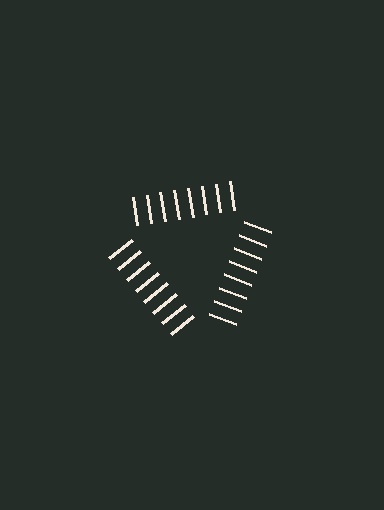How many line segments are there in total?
24 — 8 along each of the 3 edges.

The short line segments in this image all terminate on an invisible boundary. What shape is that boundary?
An illusory triangle — the line segments terminate on its edges but no continuous stroke is drawn.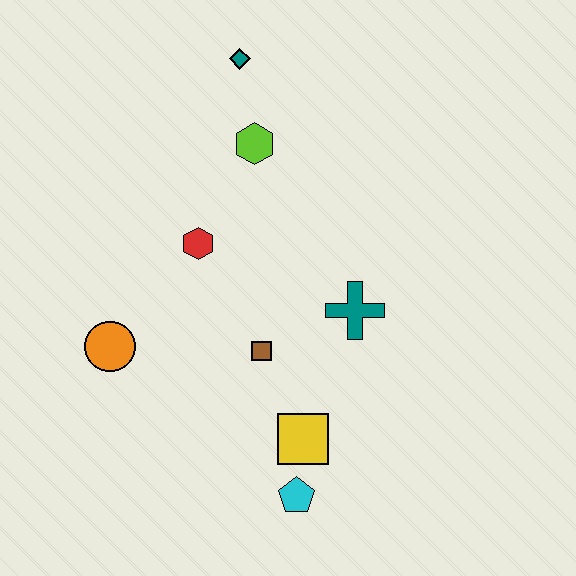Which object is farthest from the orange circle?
The teal diamond is farthest from the orange circle.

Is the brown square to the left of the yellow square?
Yes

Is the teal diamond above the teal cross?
Yes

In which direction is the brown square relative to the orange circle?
The brown square is to the right of the orange circle.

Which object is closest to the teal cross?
The brown square is closest to the teal cross.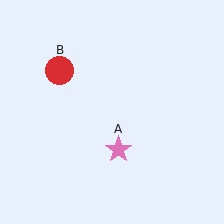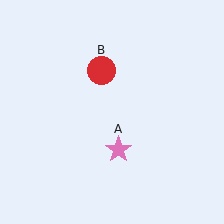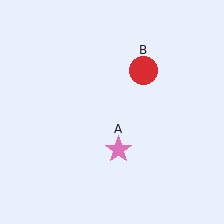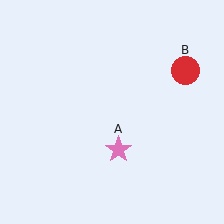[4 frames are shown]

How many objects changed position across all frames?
1 object changed position: red circle (object B).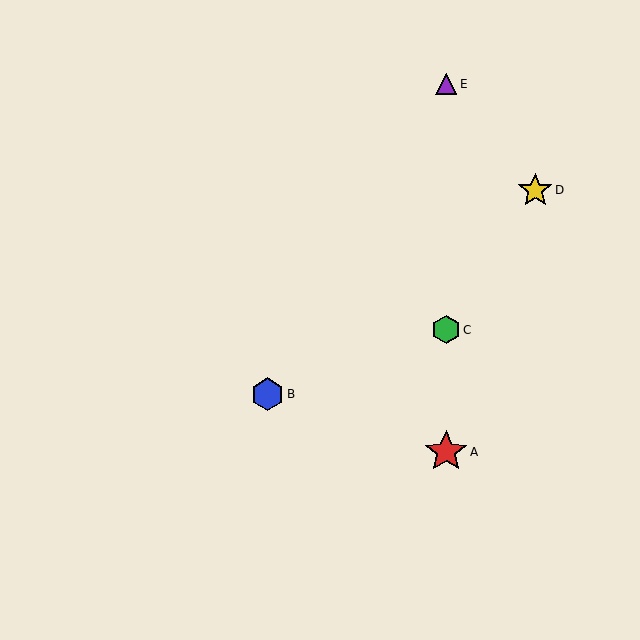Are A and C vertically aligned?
Yes, both are at x≈446.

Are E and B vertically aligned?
No, E is at x≈446 and B is at x≈268.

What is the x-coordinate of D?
Object D is at x≈535.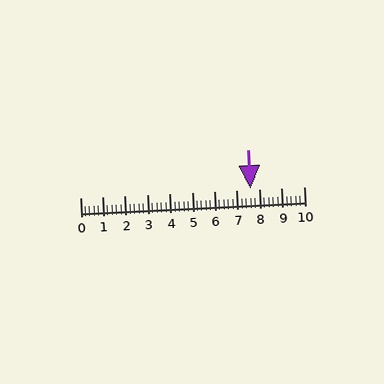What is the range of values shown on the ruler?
The ruler shows values from 0 to 10.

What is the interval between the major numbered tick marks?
The major tick marks are spaced 1 units apart.